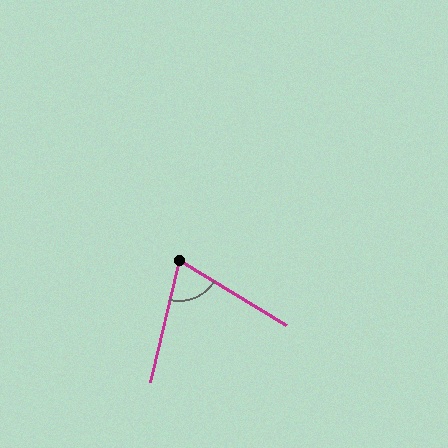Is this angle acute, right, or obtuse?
It is acute.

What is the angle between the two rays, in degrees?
Approximately 72 degrees.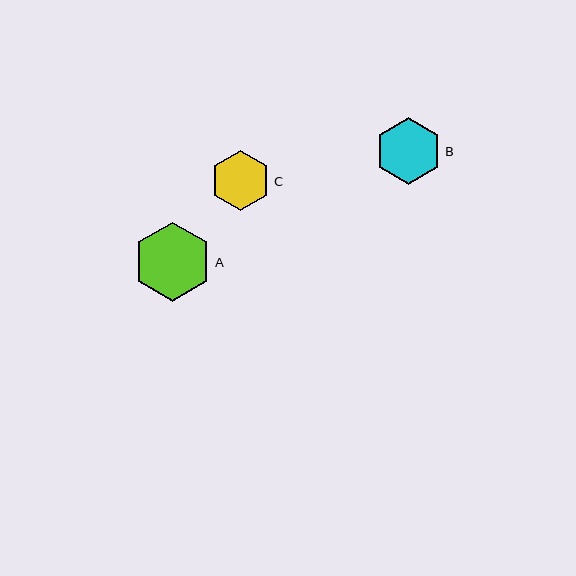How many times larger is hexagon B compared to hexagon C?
Hexagon B is approximately 1.1 times the size of hexagon C.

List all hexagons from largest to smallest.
From largest to smallest: A, B, C.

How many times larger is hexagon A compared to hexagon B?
Hexagon A is approximately 1.2 times the size of hexagon B.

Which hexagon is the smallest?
Hexagon C is the smallest with a size of approximately 60 pixels.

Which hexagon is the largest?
Hexagon A is the largest with a size of approximately 79 pixels.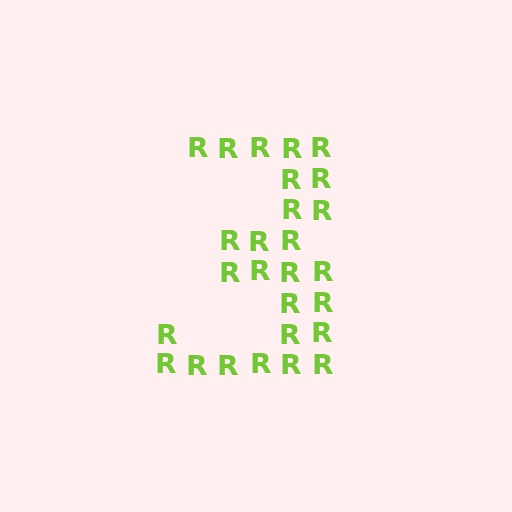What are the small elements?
The small elements are letter R's.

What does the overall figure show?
The overall figure shows the digit 3.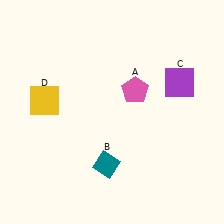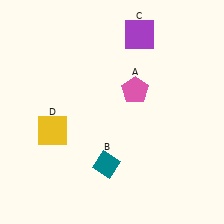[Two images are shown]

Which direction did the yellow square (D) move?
The yellow square (D) moved down.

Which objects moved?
The objects that moved are: the purple square (C), the yellow square (D).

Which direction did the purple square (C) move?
The purple square (C) moved up.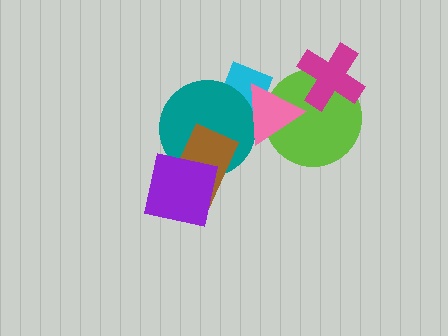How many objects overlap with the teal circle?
4 objects overlap with the teal circle.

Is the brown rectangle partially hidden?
Yes, it is partially covered by another shape.